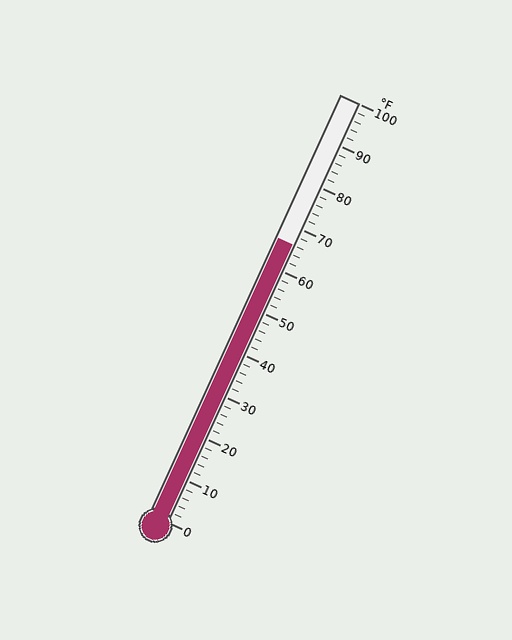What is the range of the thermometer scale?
The thermometer scale ranges from 0°F to 100°F.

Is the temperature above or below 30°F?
The temperature is above 30°F.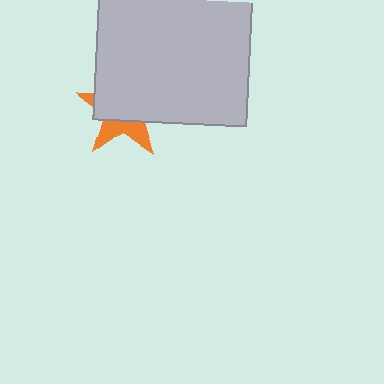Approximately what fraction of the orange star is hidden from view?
Roughly 65% of the orange star is hidden behind the light gray square.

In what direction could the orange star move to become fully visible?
The orange star could move down. That would shift it out from behind the light gray square entirely.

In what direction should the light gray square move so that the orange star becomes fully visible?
The light gray square should move up. That is the shortest direction to clear the overlap and leave the orange star fully visible.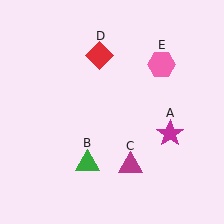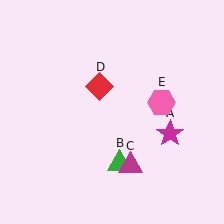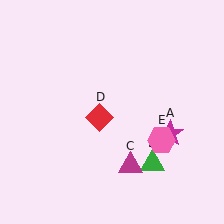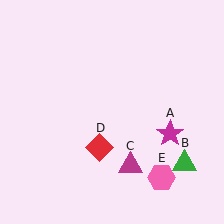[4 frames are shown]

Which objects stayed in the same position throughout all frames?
Magenta star (object A) and magenta triangle (object C) remained stationary.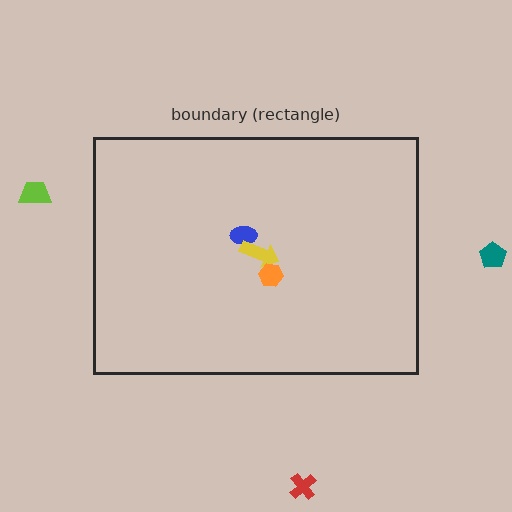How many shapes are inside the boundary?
3 inside, 3 outside.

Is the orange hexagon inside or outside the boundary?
Inside.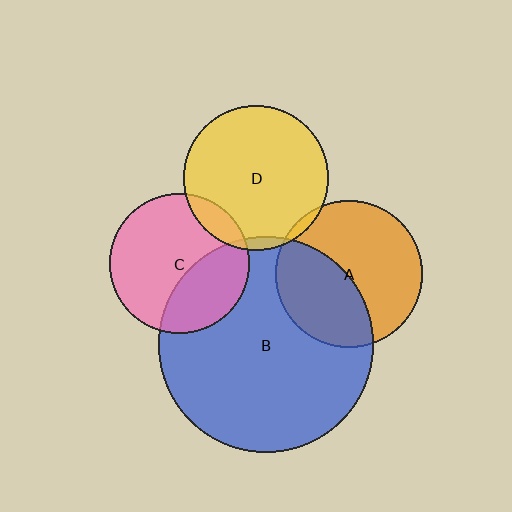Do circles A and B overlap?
Yes.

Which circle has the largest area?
Circle B (blue).